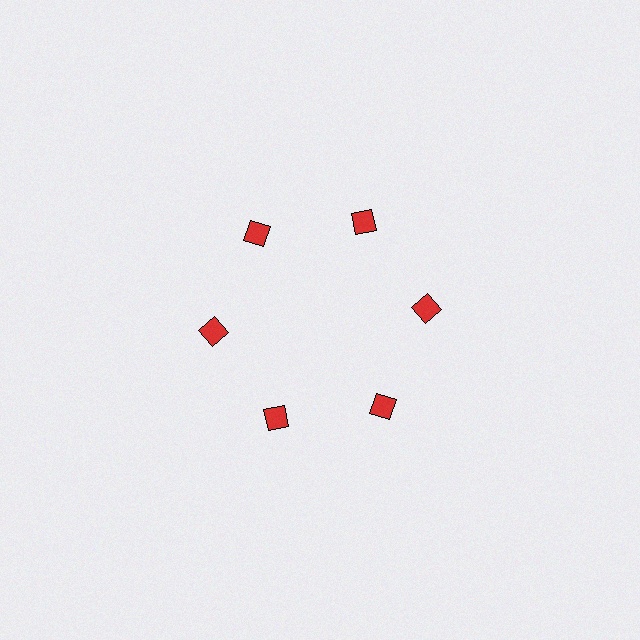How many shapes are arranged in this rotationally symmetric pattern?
There are 6 shapes, arranged in 6 groups of 1.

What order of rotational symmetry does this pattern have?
This pattern has 6-fold rotational symmetry.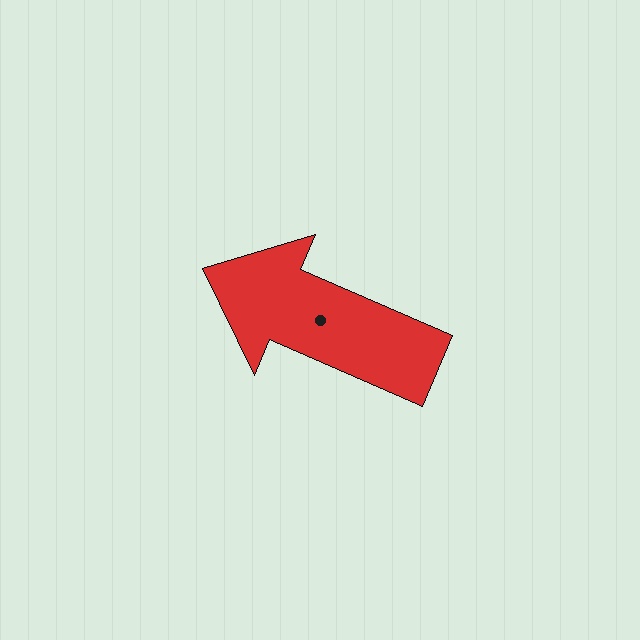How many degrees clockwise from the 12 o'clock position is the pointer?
Approximately 293 degrees.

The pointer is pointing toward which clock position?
Roughly 10 o'clock.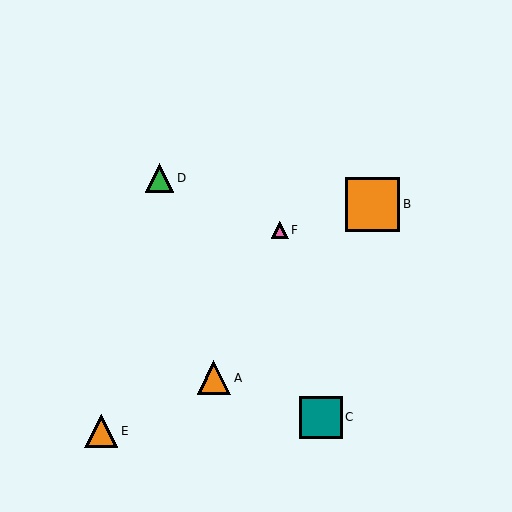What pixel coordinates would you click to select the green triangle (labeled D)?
Click at (159, 178) to select the green triangle D.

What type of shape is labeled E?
Shape E is an orange triangle.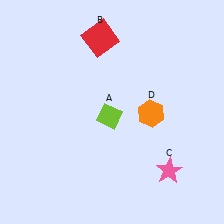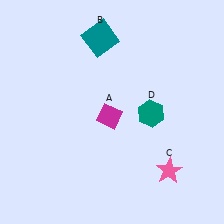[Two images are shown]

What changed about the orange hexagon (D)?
In Image 1, D is orange. In Image 2, it changed to teal.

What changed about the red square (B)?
In Image 1, B is red. In Image 2, it changed to teal.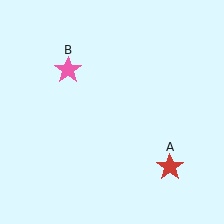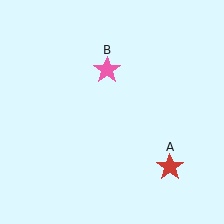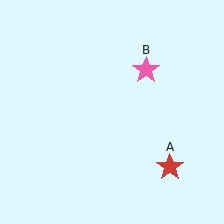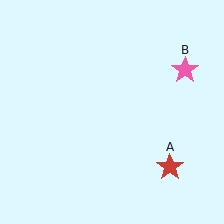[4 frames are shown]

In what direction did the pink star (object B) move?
The pink star (object B) moved right.